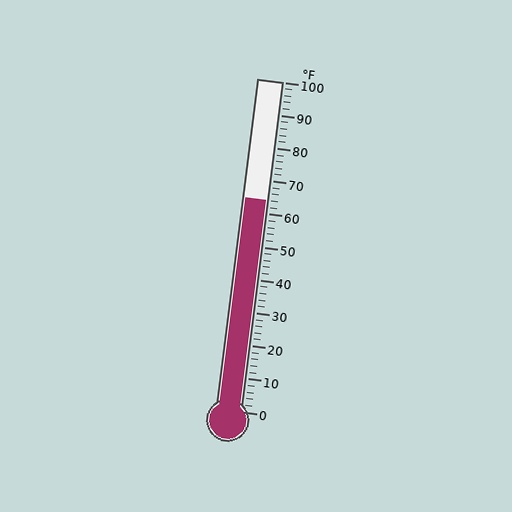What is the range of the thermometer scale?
The thermometer scale ranges from 0°F to 100°F.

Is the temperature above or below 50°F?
The temperature is above 50°F.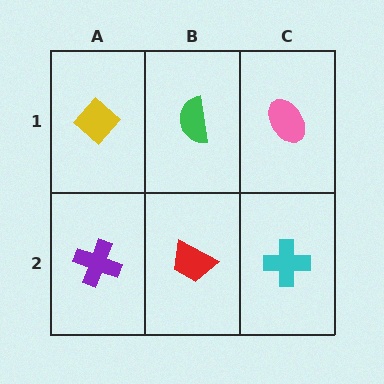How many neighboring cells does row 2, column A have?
2.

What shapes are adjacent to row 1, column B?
A red trapezoid (row 2, column B), a yellow diamond (row 1, column A), a pink ellipse (row 1, column C).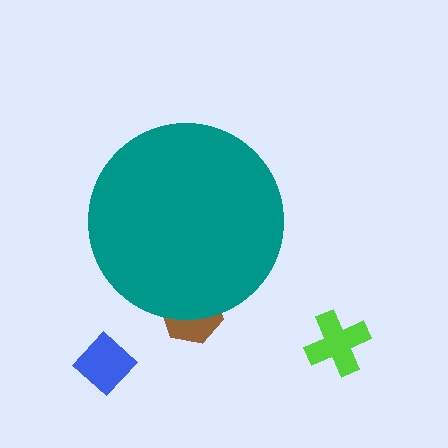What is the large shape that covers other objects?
A teal circle.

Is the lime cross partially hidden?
No, the lime cross is fully visible.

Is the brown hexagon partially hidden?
Yes, the brown hexagon is partially hidden behind the teal circle.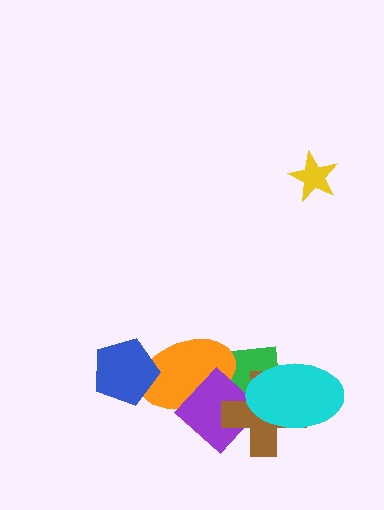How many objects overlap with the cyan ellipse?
3 objects overlap with the cyan ellipse.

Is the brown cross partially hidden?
Yes, it is partially covered by another shape.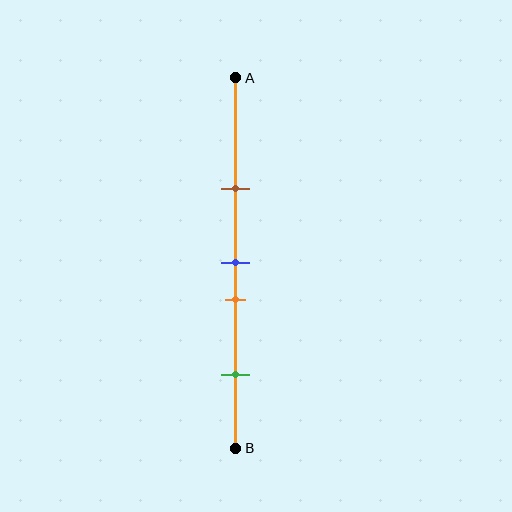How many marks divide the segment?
There are 4 marks dividing the segment.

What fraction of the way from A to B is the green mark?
The green mark is approximately 80% (0.8) of the way from A to B.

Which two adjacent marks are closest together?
The blue and orange marks are the closest adjacent pair.